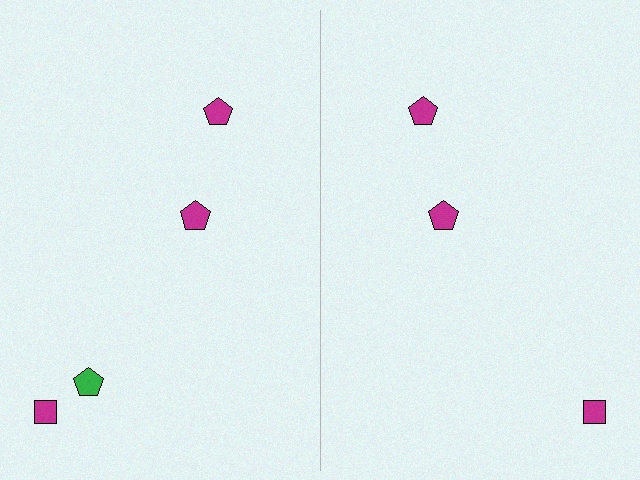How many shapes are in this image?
There are 7 shapes in this image.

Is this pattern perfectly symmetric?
No, the pattern is not perfectly symmetric. A green pentagon is missing from the right side.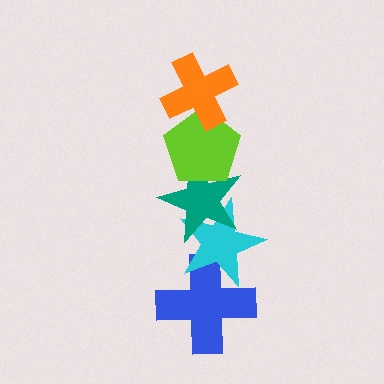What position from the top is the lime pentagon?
The lime pentagon is 2nd from the top.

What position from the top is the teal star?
The teal star is 3rd from the top.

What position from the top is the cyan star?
The cyan star is 4th from the top.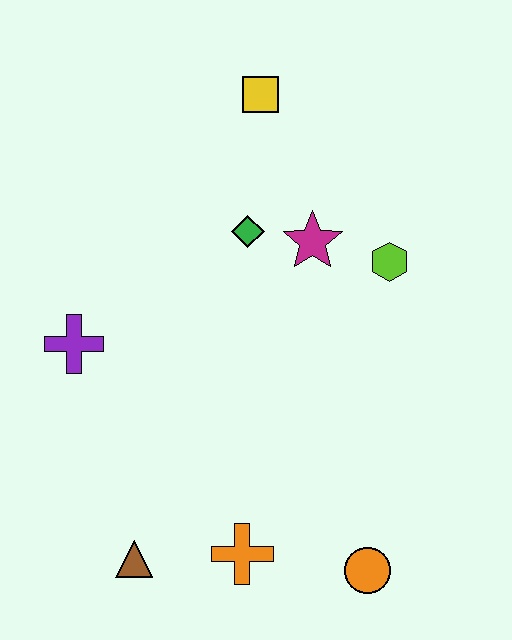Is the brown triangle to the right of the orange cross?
No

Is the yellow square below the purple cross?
No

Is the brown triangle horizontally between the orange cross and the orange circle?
No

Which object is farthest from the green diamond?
The orange circle is farthest from the green diamond.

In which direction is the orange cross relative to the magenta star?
The orange cross is below the magenta star.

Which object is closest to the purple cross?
The green diamond is closest to the purple cross.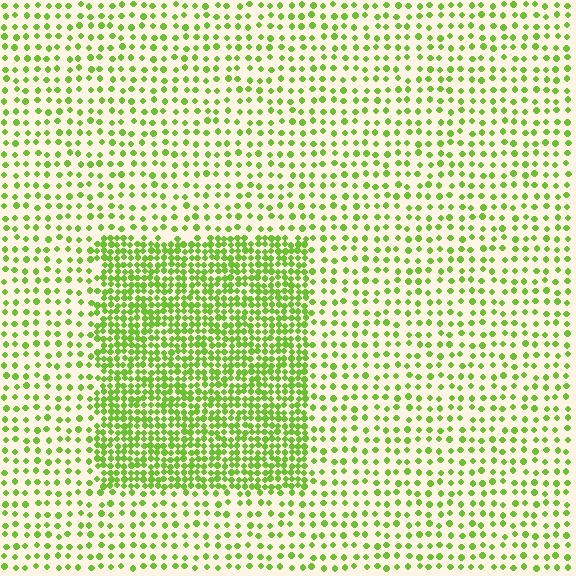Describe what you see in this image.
The image contains small lime elements arranged at two different densities. A rectangle-shaped region is visible where the elements are more densely packed than the surrounding area.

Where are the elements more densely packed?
The elements are more densely packed inside the rectangle boundary.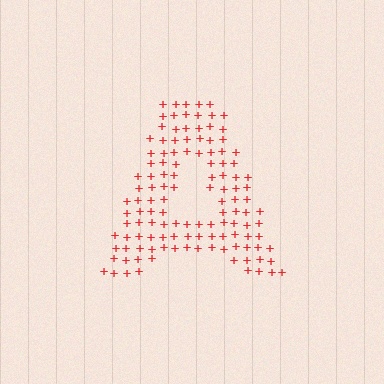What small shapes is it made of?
It is made of small plus signs.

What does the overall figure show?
The overall figure shows the letter A.